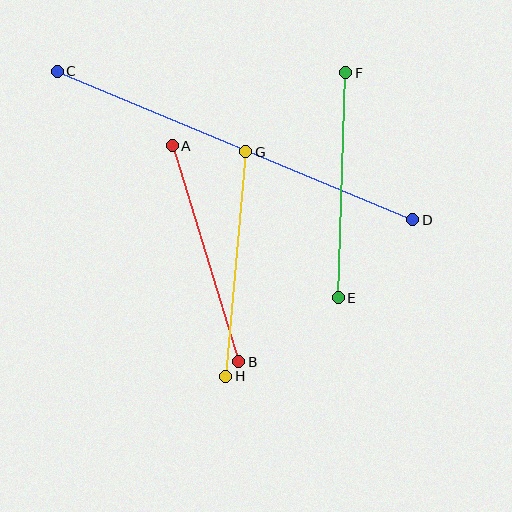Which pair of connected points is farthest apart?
Points C and D are farthest apart.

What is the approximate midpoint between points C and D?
The midpoint is at approximately (235, 145) pixels.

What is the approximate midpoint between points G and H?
The midpoint is at approximately (236, 264) pixels.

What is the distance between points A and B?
The distance is approximately 226 pixels.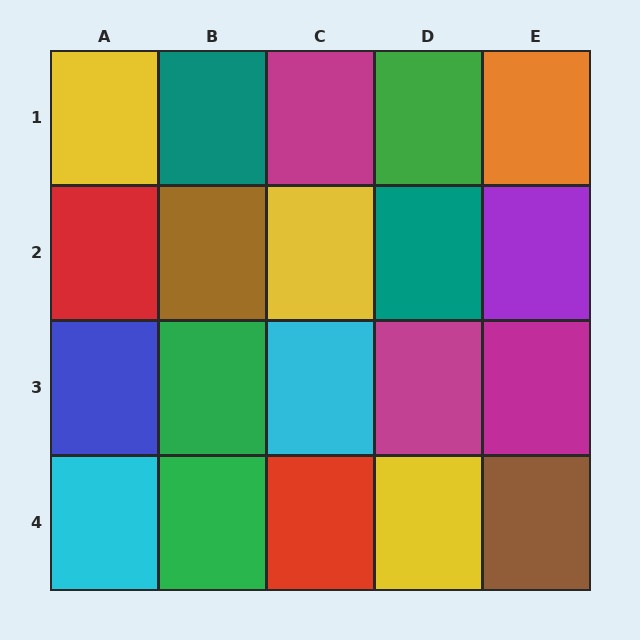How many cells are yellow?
3 cells are yellow.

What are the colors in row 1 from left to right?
Yellow, teal, magenta, green, orange.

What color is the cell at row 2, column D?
Teal.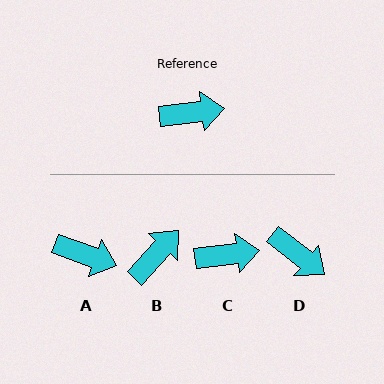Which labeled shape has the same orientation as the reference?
C.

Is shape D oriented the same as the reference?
No, it is off by about 45 degrees.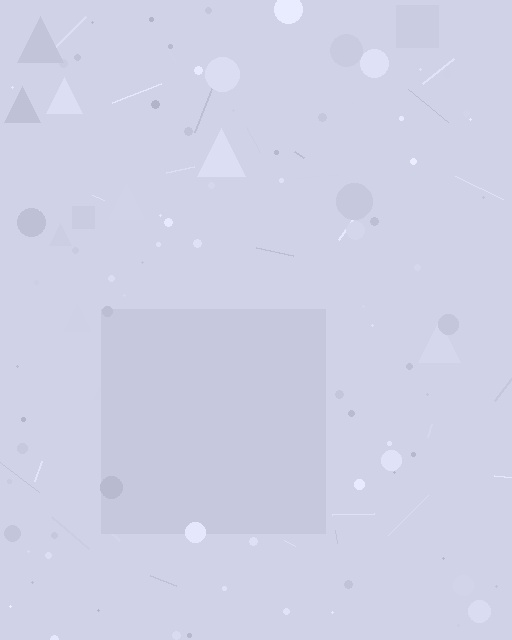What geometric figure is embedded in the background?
A square is embedded in the background.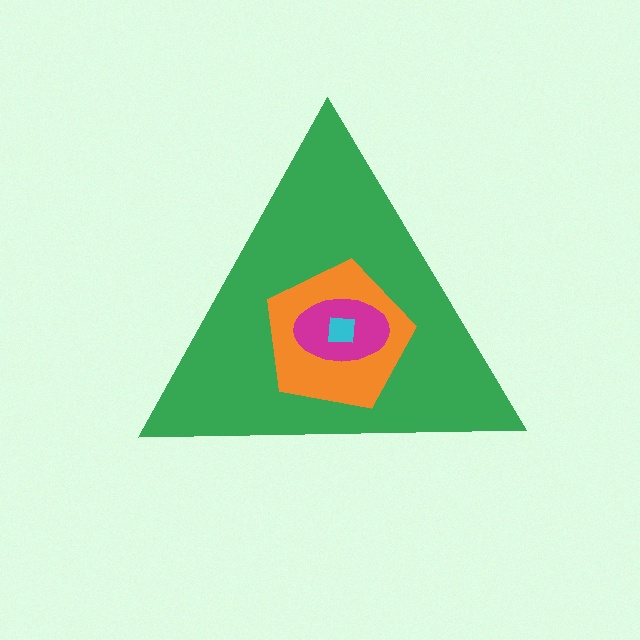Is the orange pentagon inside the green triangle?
Yes.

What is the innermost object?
The cyan square.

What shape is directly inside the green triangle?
The orange pentagon.